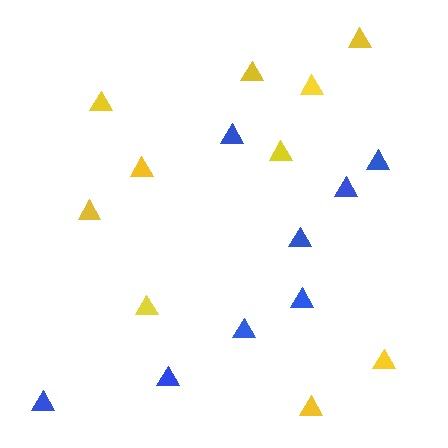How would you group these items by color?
There are 2 groups: one group of yellow triangles (10) and one group of blue triangles (8).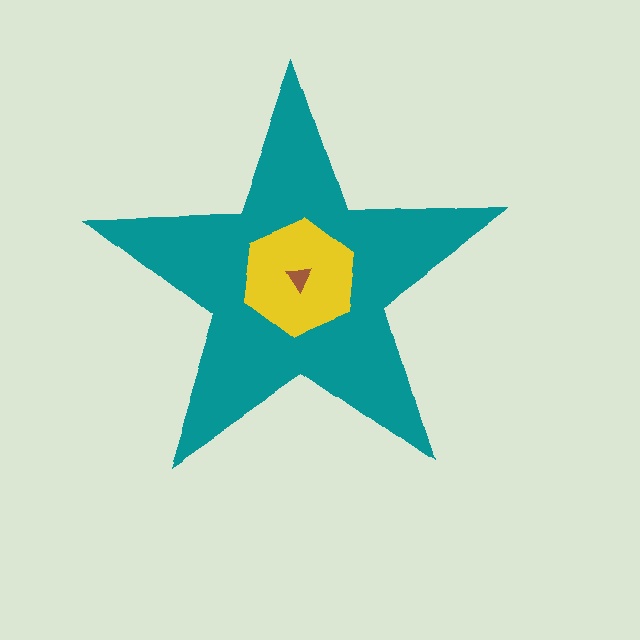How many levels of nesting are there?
3.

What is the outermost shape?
The teal star.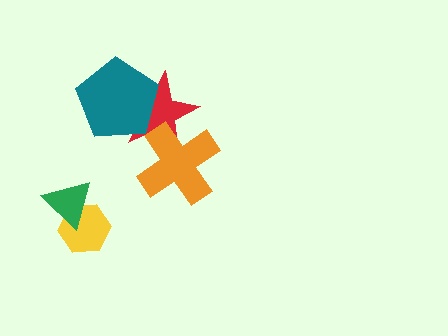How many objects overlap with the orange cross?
1 object overlaps with the orange cross.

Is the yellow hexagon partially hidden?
Yes, it is partially covered by another shape.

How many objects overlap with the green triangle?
1 object overlaps with the green triangle.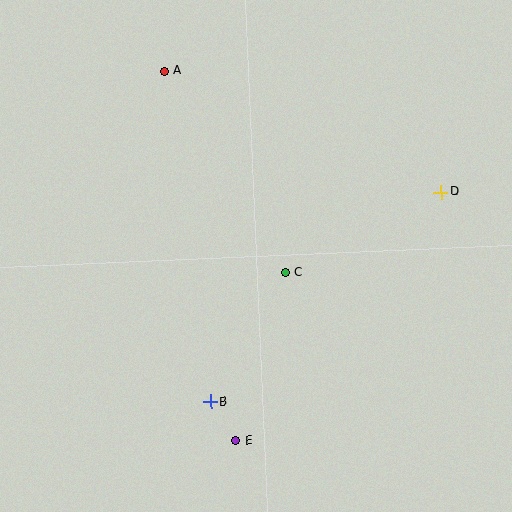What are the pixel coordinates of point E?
Point E is at (236, 441).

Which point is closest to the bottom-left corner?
Point B is closest to the bottom-left corner.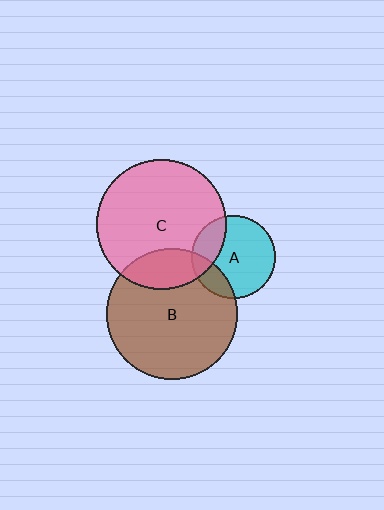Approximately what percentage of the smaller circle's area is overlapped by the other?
Approximately 20%.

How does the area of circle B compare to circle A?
Approximately 2.5 times.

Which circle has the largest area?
Circle B (brown).